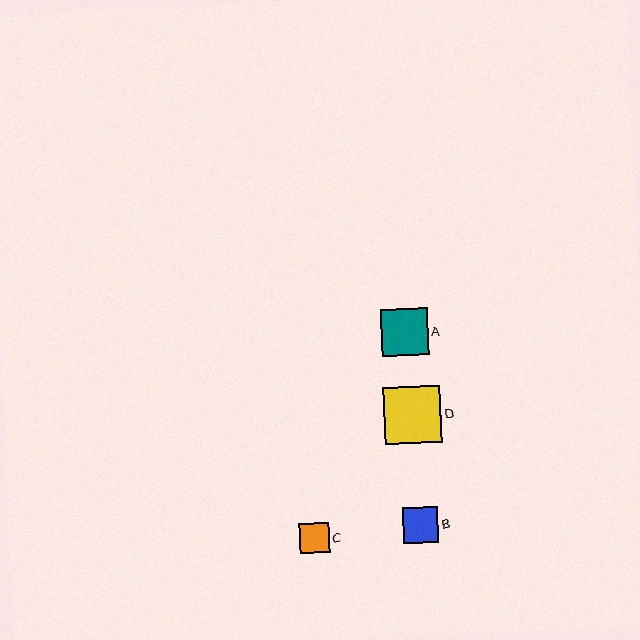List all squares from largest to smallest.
From largest to smallest: D, A, B, C.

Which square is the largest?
Square D is the largest with a size of approximately 57 pixels.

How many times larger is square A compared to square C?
Square A is approximately 1.6 times the size of square C.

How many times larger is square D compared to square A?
Square D is approximately 1.2 times the size of square A.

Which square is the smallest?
Square C is the smallest with a size of approximately 30 pixels.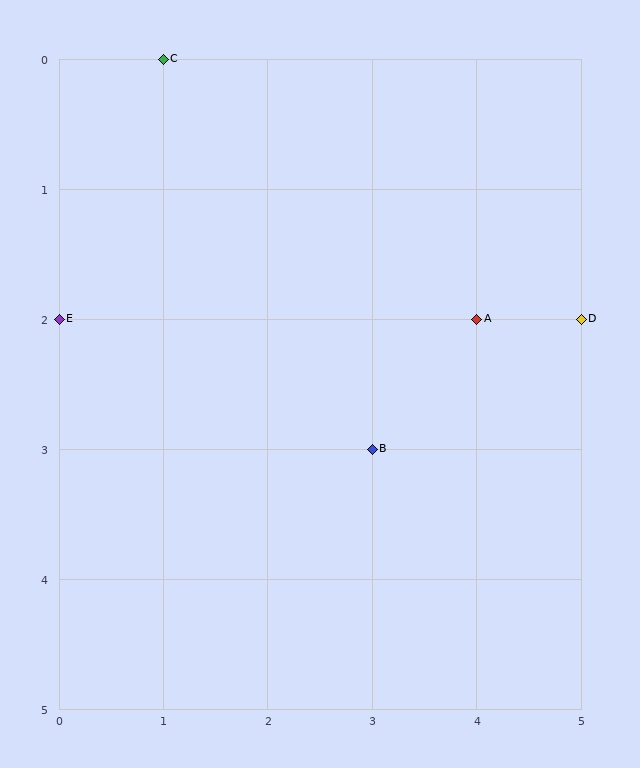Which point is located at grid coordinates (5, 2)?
Point D is at (5, 2).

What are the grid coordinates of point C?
Point C is at grid coordinates (1, 0).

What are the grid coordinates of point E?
Point E is at grid coordinates (0, 2).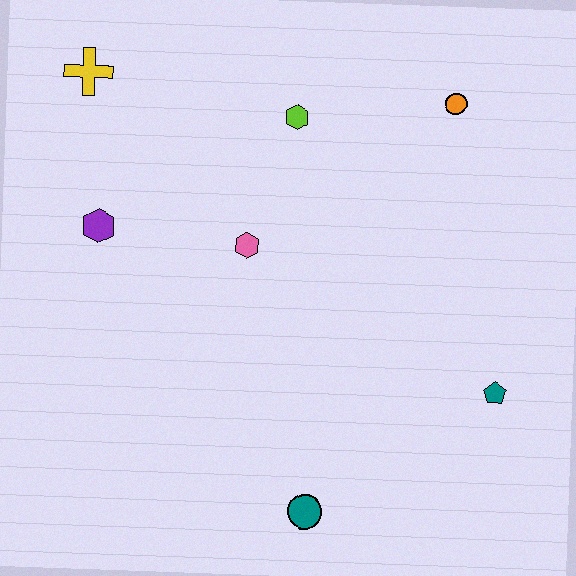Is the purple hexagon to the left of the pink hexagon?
Yes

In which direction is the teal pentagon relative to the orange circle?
The teal pentagon is below the orange circle.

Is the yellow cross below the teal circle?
No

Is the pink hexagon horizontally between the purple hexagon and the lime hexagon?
Yes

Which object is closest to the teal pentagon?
The teal circle is closest to the teal pentagon.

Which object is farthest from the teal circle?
The yellow cross is farthest from the teal circle.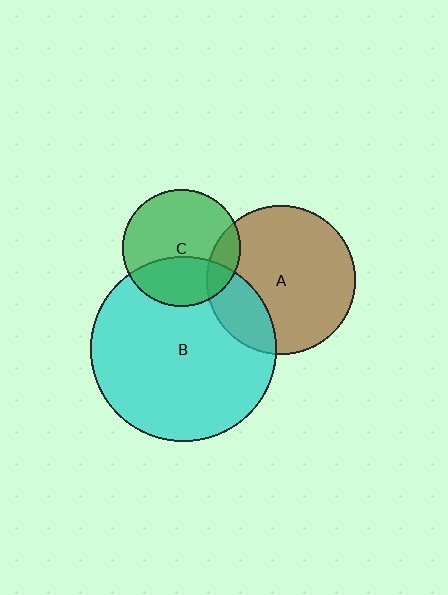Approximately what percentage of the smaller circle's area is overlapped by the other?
Approximately 20%.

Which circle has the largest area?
Circle B (cyan).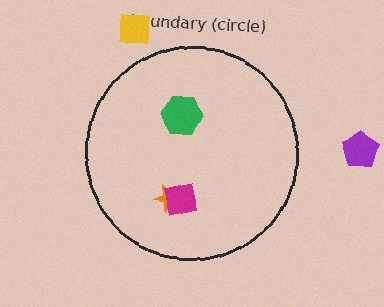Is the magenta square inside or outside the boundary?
Inside.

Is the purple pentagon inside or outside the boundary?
Outside.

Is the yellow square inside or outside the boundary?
Outside.